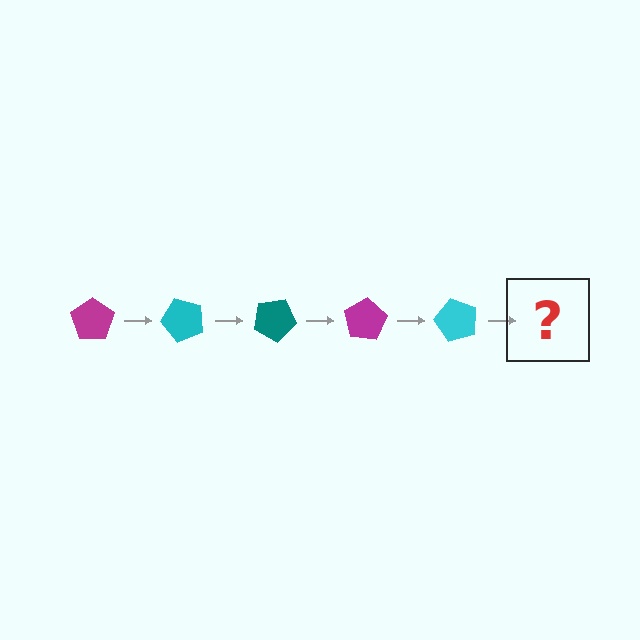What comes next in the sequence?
The next element should be a teal pentagon, rotated 250 degrees from the start.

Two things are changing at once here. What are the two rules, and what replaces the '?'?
The two rules are that it rotates 50 degrees each step and the color cycles through magenta, cyan, and teal. The '?' should be a teal pentagon, rotated 250 degrees from the start.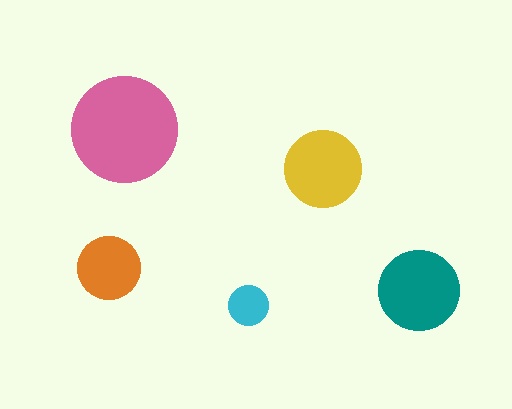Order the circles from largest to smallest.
the pink one, the teal one, the yellow one, the orange one, the cyan one.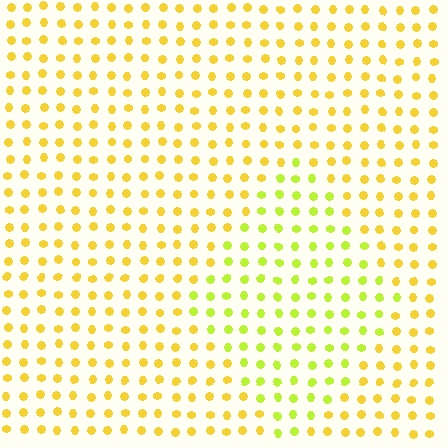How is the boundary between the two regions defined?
The boundary is defined purely by a slight shift in hue (about 30 degrees). Spacing, size, and orientation are identical on both sides.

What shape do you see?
I see a diamond.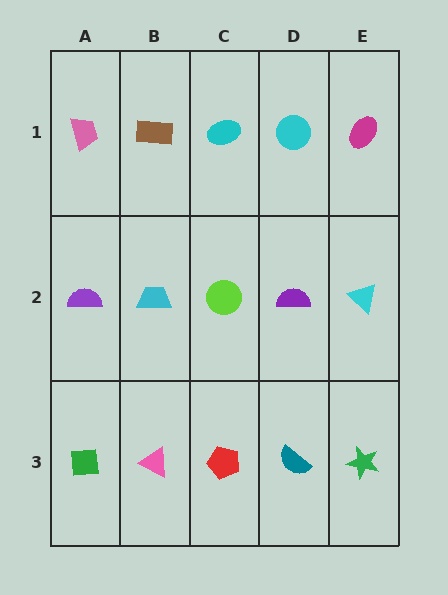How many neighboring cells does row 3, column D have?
3.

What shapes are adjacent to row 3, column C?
A lime circle (row 2, column C), a pink triangle (row 3, column B), a teal semicircle (row 3, column D).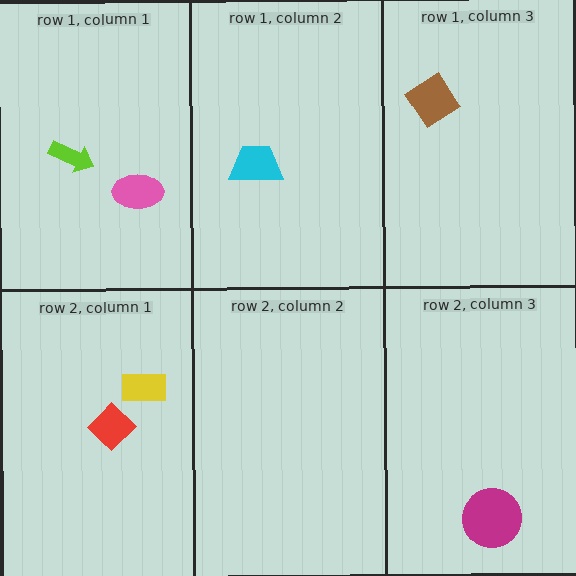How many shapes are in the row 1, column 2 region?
1.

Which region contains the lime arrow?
The row 1, column 1 region.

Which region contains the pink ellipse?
The row 1, column 1 region.